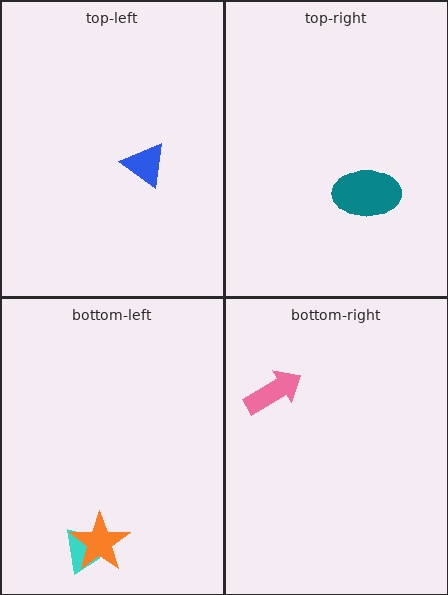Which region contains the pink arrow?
The bottom-right region.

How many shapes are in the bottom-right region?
1.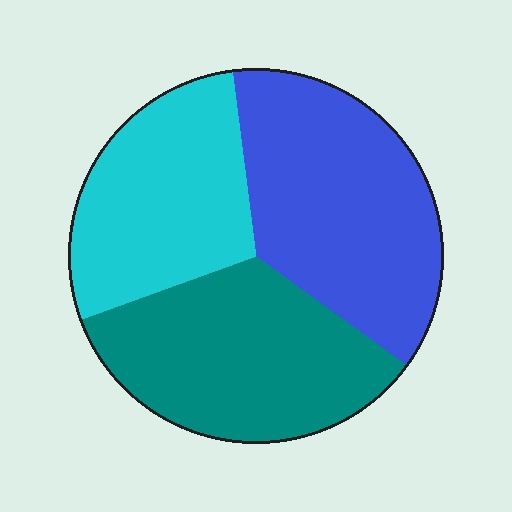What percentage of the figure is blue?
Blue covers around 35% of the figure.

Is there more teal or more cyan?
Teal.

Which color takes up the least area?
Cyan, at roughly 30%.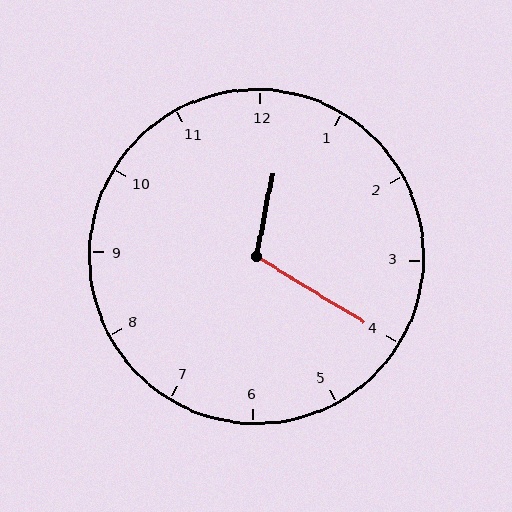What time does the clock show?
12:20.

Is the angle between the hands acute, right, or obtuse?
It is obtuse.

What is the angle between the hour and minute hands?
Approximately 110 degrees.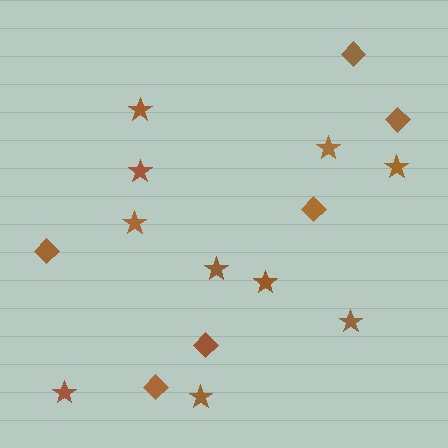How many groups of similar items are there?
There are 2 groups: one group of stars (10) and one group of diamonds (6).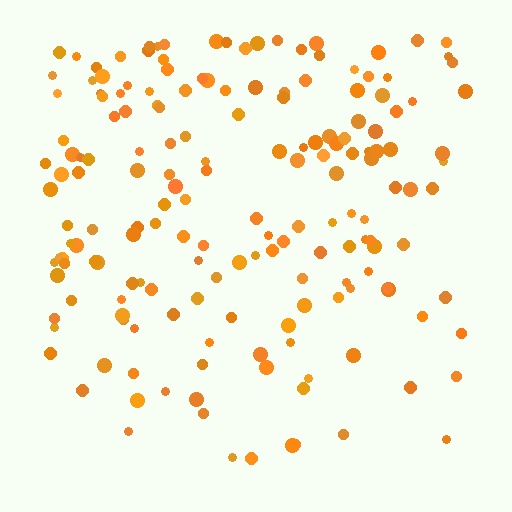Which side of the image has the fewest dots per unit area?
The bottom.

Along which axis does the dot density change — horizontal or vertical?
Vertical.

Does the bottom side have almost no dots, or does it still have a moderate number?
Still a moderate number, just noticeably fewer than the top.